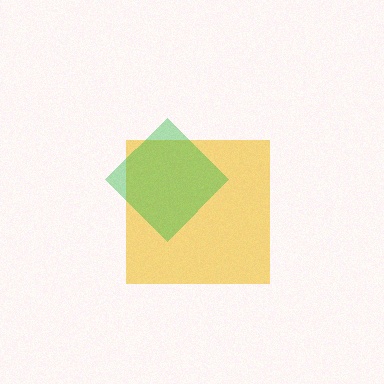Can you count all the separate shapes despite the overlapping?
Yes, there are 2 separate shapes.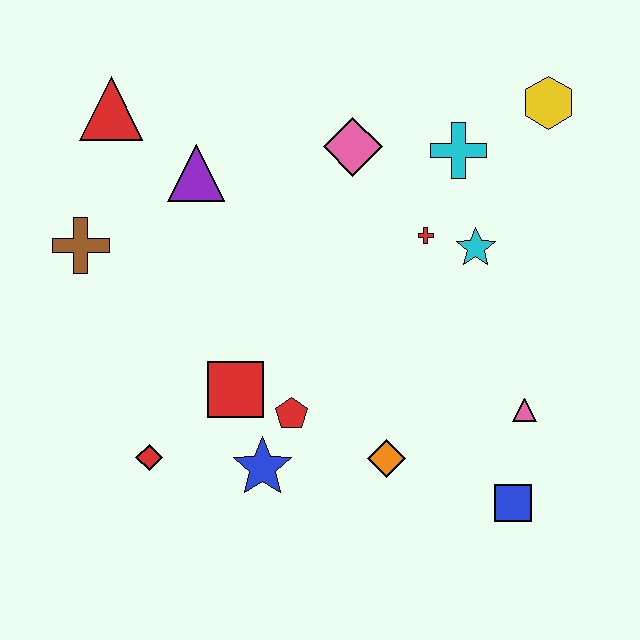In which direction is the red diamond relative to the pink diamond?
The red diamond is below the pink diamond.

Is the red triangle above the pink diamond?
Yes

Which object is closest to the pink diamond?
The cyan cross is closest to the pink diamond.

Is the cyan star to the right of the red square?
Yes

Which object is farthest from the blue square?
The red triangle is farthest from the blue square.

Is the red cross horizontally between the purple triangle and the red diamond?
No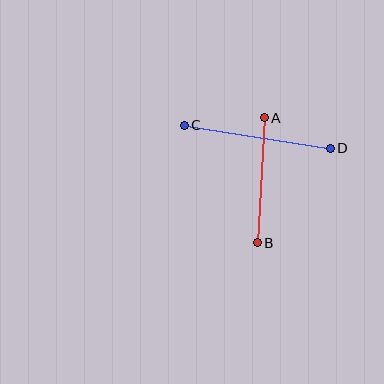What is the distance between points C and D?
The distance is approximately 148 pixels.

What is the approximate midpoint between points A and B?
The midpoint is at approximately (261, 180) pixels.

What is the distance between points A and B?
The distance is approximately 125 pixels.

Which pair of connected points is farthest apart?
Points C and D are farthest apart.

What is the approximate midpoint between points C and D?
The midpoint is at approximately (257, 137) pixels.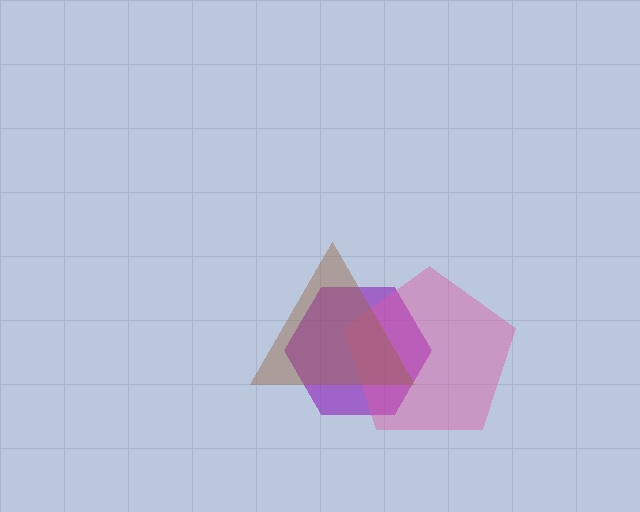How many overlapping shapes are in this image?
There are 3 overlapping shapes in the image.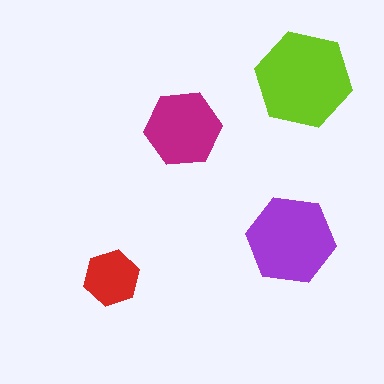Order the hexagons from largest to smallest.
the lime one, the purple one, the magenta one, the red one.